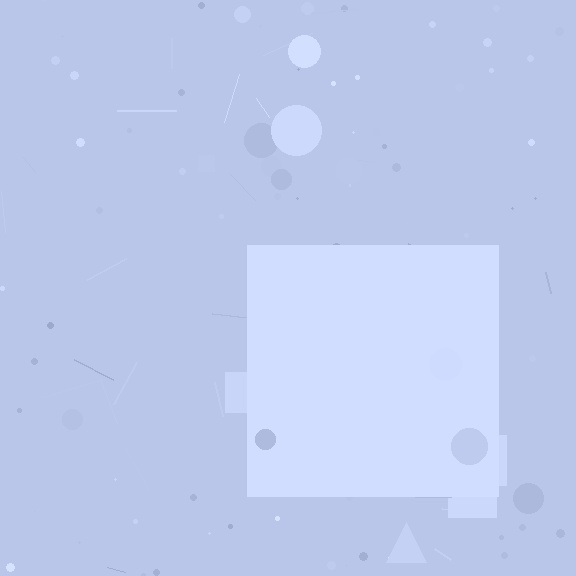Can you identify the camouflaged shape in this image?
The camouflaged shape is a square.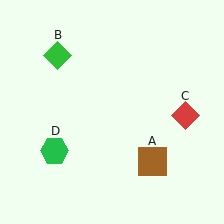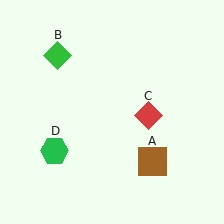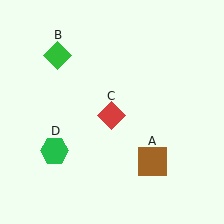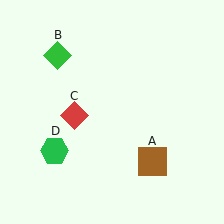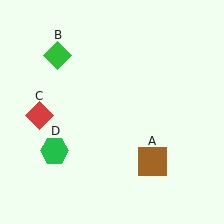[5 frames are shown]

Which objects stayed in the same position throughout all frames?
Brown square (object A) and green diamond (object B) and green hexagon (object D) remained stationary.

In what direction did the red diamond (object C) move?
The red diamond (object C) moved left.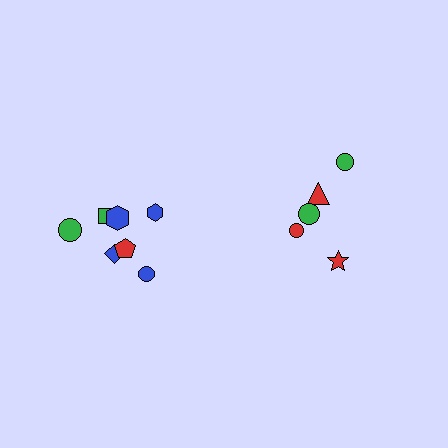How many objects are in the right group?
There are 5 objects.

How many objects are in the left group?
There are 7 objects.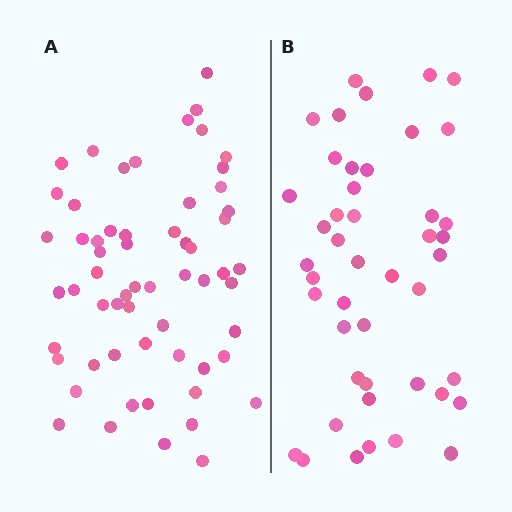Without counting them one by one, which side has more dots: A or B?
Region A (the left region) has more dots.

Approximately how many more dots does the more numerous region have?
Region A has approximately 15 more dots than region B.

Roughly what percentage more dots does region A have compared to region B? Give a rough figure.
About 35% more.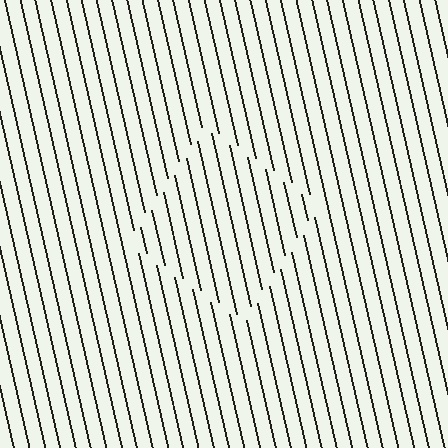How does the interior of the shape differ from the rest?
The interior of the shape contains the same grating, shifted by half a period — the contour is defined by the phase discontinuity where line-ends from the inner and outer gratings abut.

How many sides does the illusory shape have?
4 sides — the line-ends trace a square.